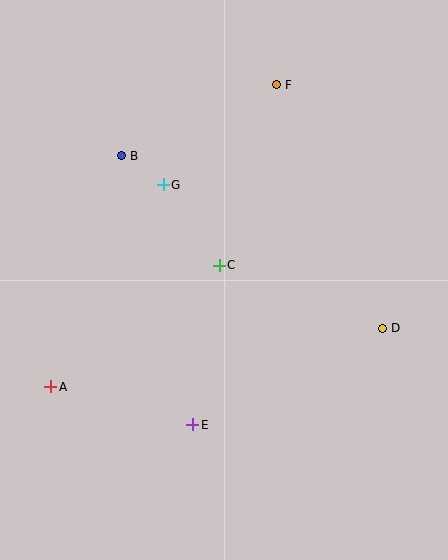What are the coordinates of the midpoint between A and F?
The midpoint between A and F is at (164, 236).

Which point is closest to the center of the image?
Point C at (219, 265) is closest to the center.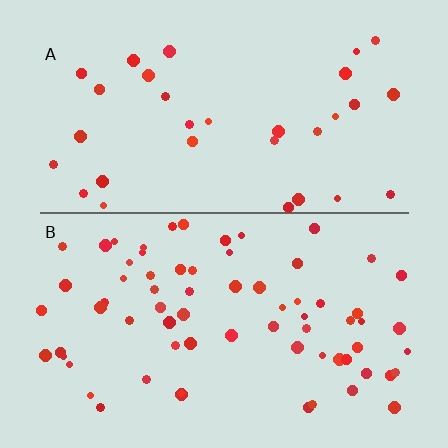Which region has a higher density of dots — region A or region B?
B (the bottom).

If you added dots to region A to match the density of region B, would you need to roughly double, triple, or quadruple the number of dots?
Approximately double.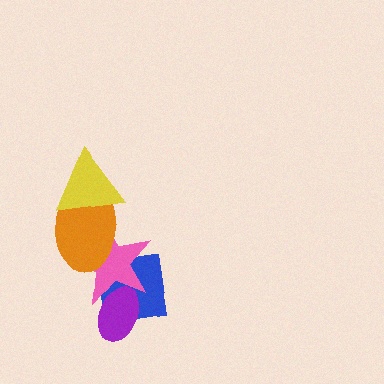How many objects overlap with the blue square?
3 objects overlap with the blue square.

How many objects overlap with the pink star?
3 objects overlap with the pink star.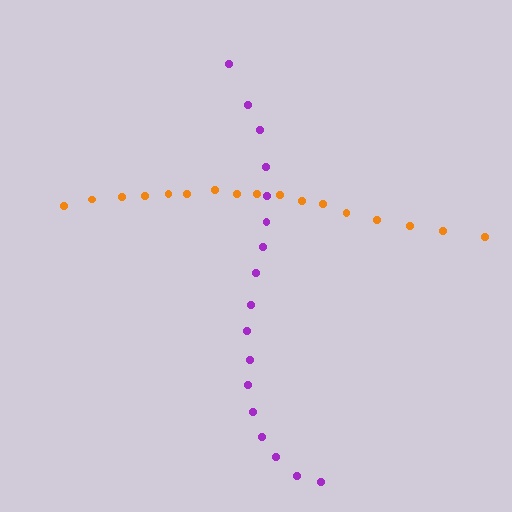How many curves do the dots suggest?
There are 2 distinct paths.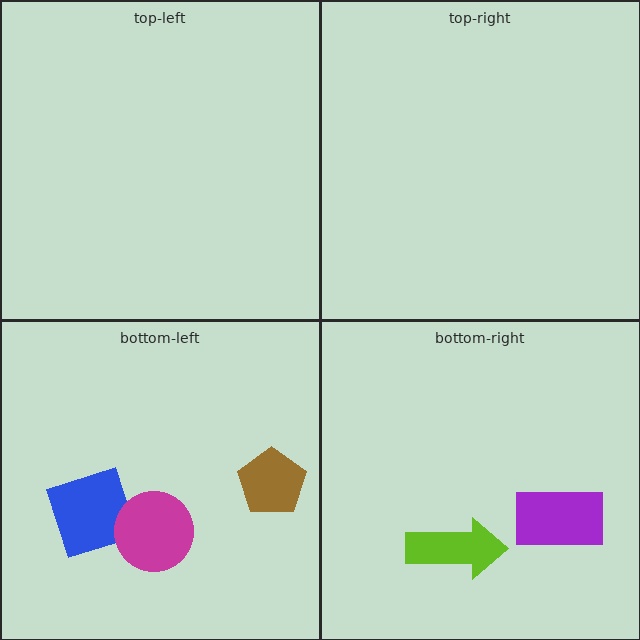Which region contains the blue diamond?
The bottom-left region.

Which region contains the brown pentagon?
The bottom-left region.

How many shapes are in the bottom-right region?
2.